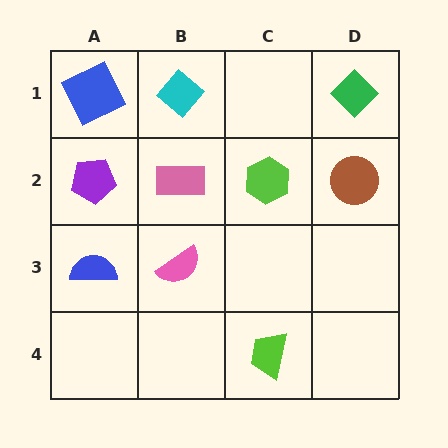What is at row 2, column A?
A purple pentagon.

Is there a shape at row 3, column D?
No, that cell is empty.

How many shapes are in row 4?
1 shape.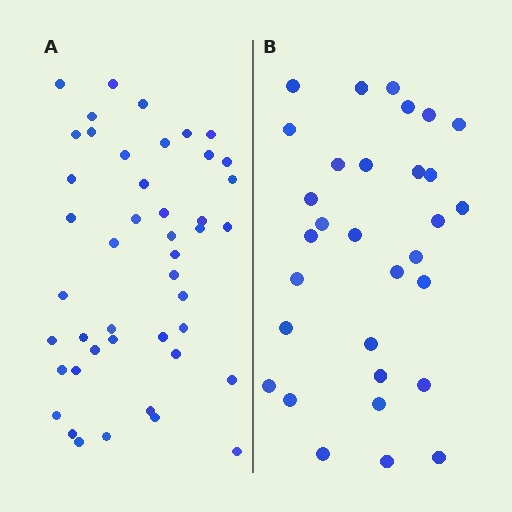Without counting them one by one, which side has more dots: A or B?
Region A (the left region) has more dots.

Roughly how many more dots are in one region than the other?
Region A has approximately 15 more dots than region B.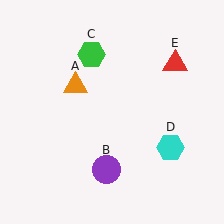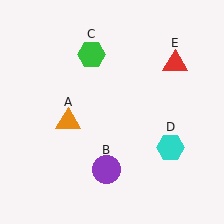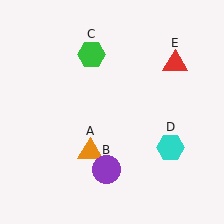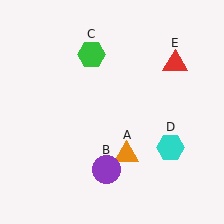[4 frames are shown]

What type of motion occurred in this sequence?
The orange triangle (object A) rotated counterclockwise around the center of the scene.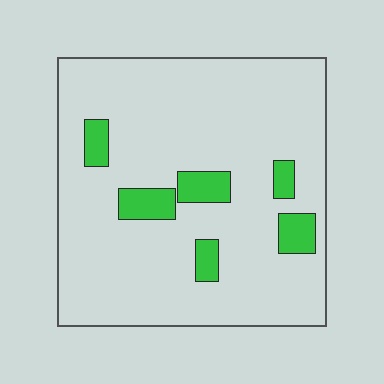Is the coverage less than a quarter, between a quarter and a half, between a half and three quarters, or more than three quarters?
Less than a quarter.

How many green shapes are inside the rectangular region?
6.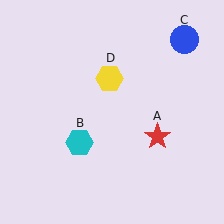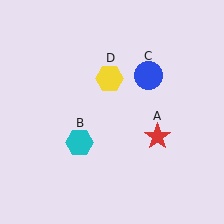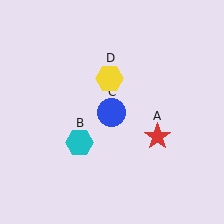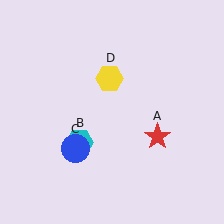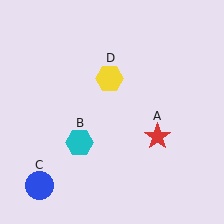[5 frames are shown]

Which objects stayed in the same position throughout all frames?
Red star (object A) and cyan hexagon (object B) and yellow hexagon (object D) remained stationary.